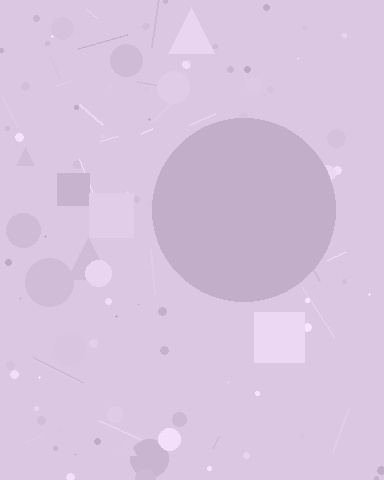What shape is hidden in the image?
A circle is hidden in the image.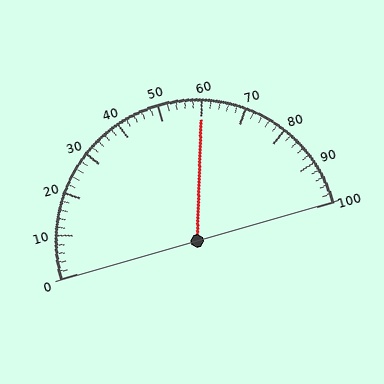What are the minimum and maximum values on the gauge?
The gauge ranges from 0 to 100.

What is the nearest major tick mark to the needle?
The nearest major tick mark is 60.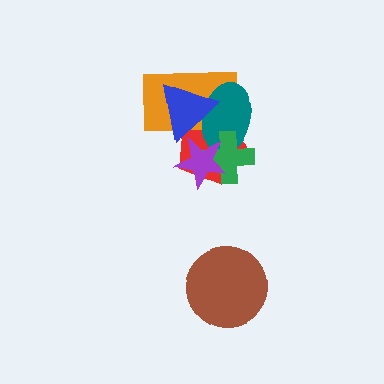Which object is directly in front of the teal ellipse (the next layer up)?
The green cross is directly in front of the teal ellipse.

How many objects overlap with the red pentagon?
5 objects overlap with the red pentagon.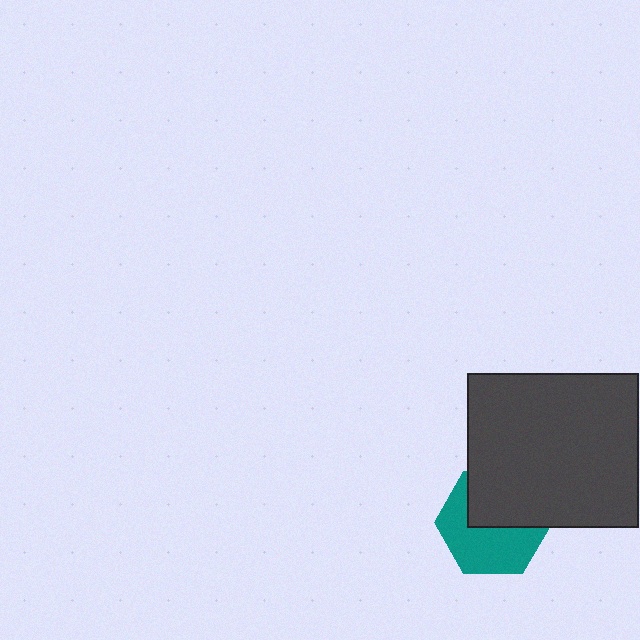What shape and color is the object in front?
The object in front is a dark gray rectangle.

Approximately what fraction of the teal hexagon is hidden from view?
Roughly 44% of the teal hexagon is hidden behind the dark gray rectangle.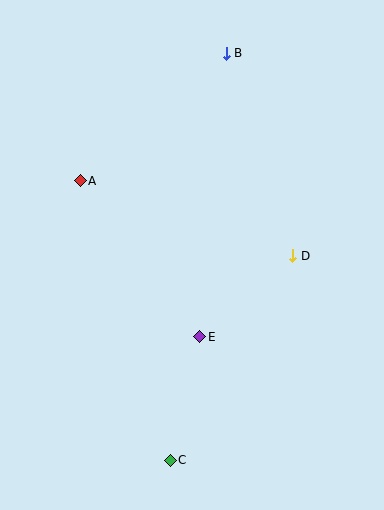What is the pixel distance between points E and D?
The distance between E and D is 123 pixels.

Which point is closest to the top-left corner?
Point A is closest to the top-left corner.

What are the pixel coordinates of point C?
Point C is at (170, 460).